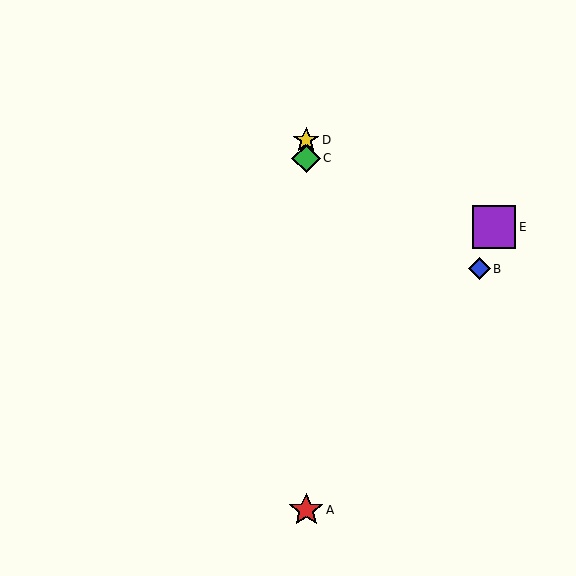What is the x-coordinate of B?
Object B is at x≈479.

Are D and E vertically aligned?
No, D is at x≈306 and E is at x≈494.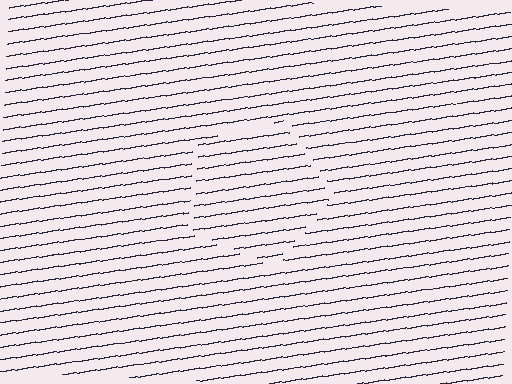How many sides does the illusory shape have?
5 sides — the line-ends trace a pentagon.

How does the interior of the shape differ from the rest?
The interior of the shape contains the same grating, shifted by half a period — the contour is defined by the phase discontinuity where line-ends from the inner and outer gratings abut.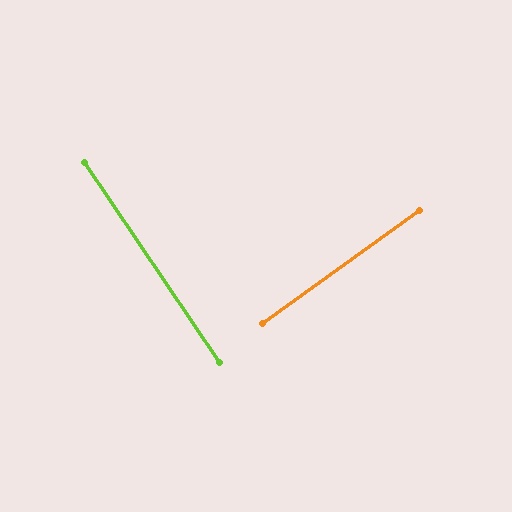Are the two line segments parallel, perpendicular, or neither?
Perpendicular — they meet at approximately 88°.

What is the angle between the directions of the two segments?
Approximately 88 degrees.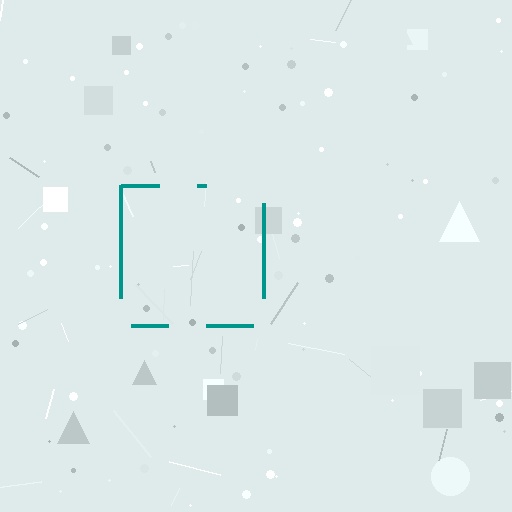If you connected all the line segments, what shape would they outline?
They would outline a square.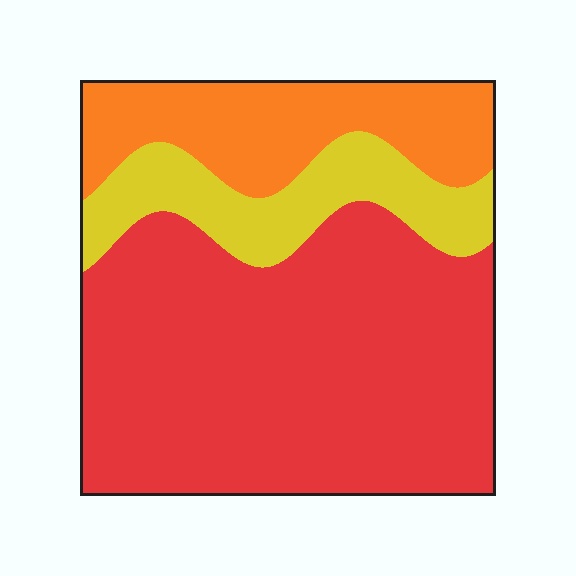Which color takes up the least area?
Yellow, at roughly 15%.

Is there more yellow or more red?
Red.